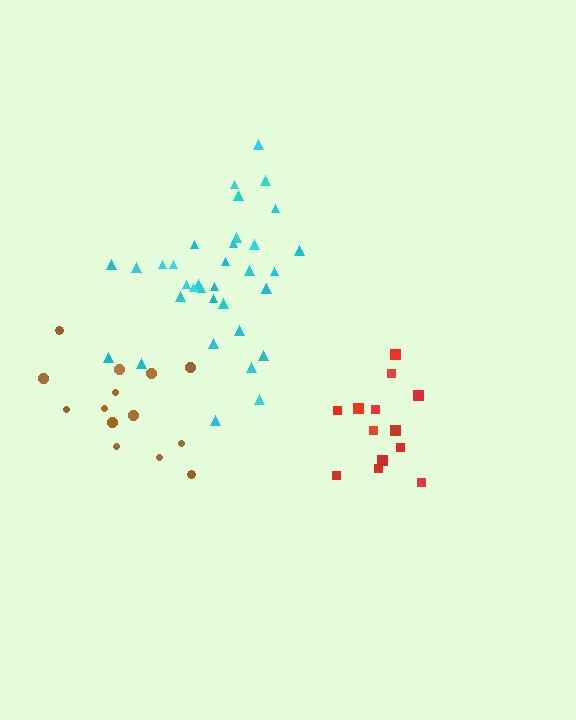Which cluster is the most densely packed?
Red.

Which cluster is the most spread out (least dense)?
Brown.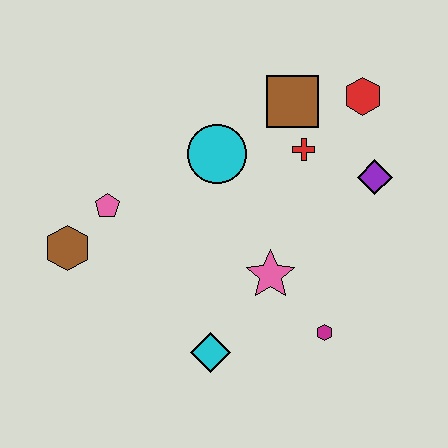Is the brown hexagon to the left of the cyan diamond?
Yes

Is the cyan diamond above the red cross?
No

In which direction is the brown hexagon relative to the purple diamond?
The brown hexagon is to the left of the purple diamond.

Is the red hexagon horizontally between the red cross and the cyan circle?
No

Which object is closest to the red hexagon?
The brown square is closest to the red hexagon.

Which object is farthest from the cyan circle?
The magenta hexagon is farthest from the cyan circle.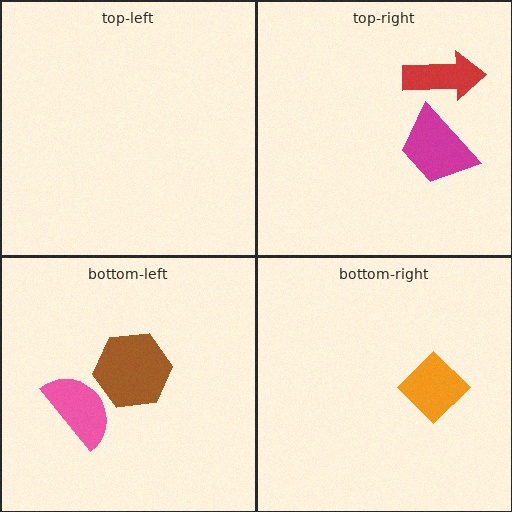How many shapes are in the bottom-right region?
1.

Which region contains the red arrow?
The top-right region.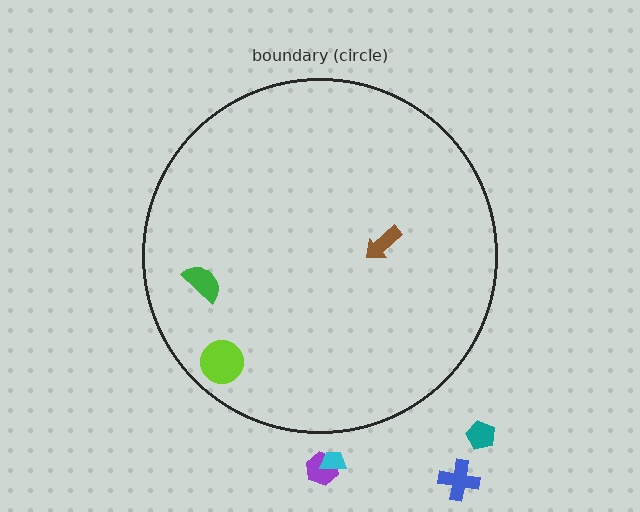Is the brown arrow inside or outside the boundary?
Inside.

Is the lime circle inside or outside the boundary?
Inside.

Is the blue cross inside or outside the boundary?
Outside.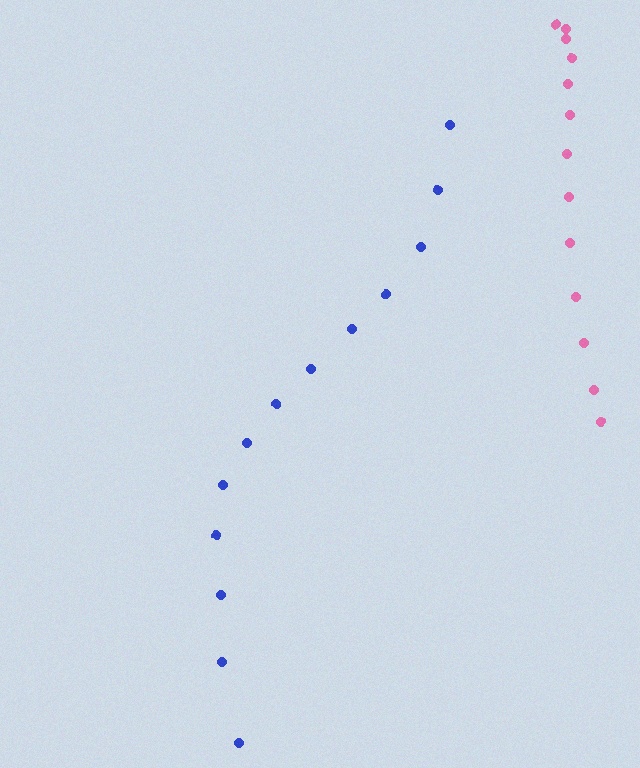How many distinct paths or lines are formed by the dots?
There are 2 distinct paths.